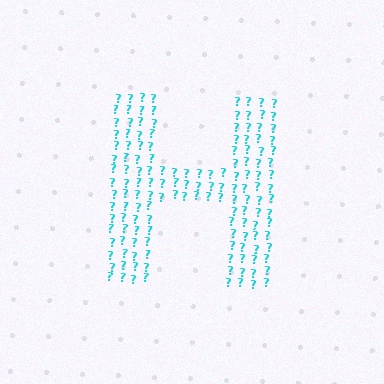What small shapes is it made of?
It is made of small question marks.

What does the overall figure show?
The overall figure shows the letter H.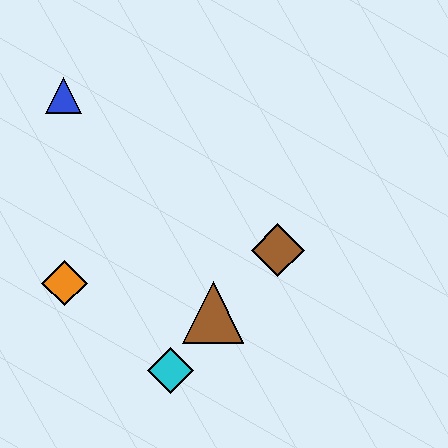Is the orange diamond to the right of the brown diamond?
No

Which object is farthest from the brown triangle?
The blue triangle is farthest from the brown triangle.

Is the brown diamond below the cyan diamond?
No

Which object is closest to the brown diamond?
The brown triangle is closest to the brown diamond.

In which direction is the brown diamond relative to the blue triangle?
The brown diamond is to the right of the blue triangle.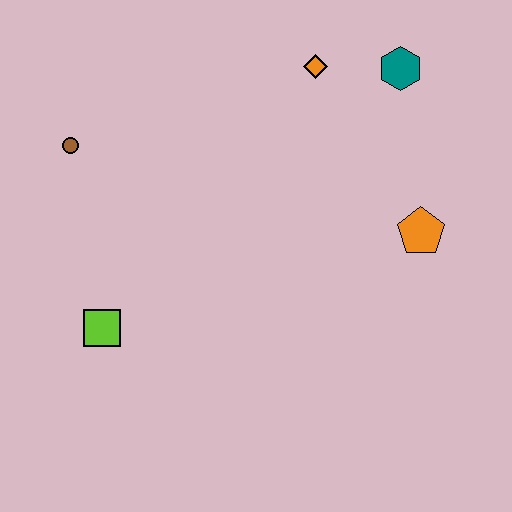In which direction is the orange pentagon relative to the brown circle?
The orange pentagon is to the right of the brown circle.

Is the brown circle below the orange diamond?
Yes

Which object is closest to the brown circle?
The lime square is closest to the brown circle.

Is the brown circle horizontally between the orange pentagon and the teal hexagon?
No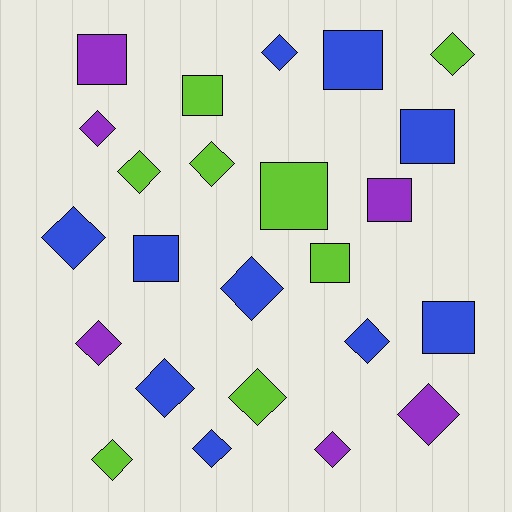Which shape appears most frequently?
Diamond, with 15 objects.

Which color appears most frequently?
Blue, with 10 objects.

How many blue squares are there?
There are 4 blue squares.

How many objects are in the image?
There are 24 objects.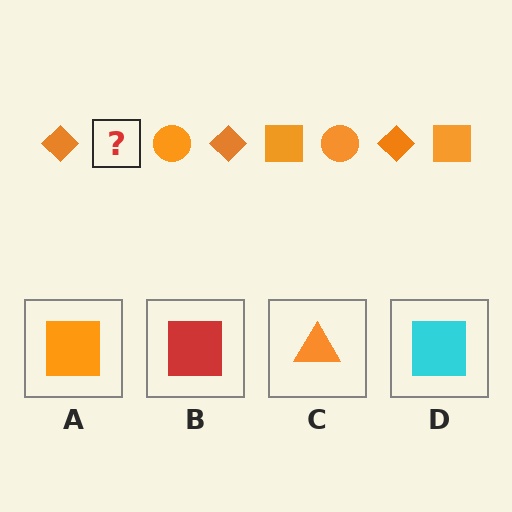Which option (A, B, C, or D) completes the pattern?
A.